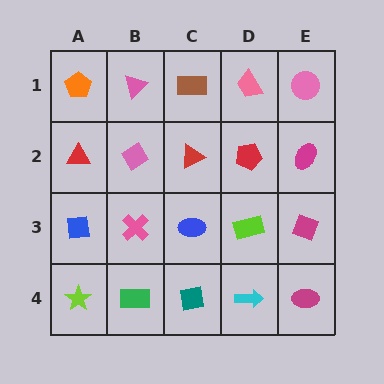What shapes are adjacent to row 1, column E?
A magenta ellipse (row 2, column E), a pink trapezoid (row 1, column D).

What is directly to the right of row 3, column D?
A magenta diamond.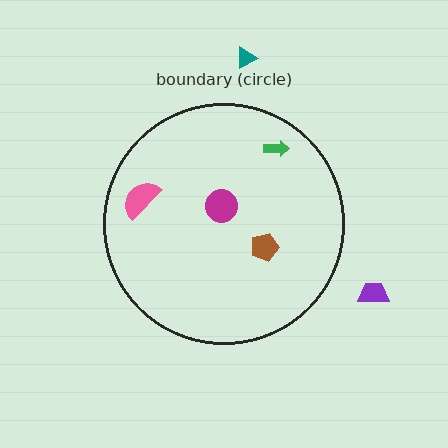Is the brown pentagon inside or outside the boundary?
Inside.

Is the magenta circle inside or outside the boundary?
Inside.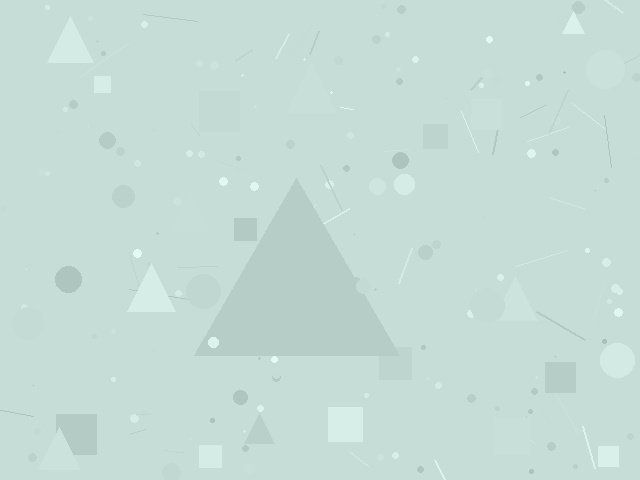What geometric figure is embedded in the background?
A triangle is embedded in the background.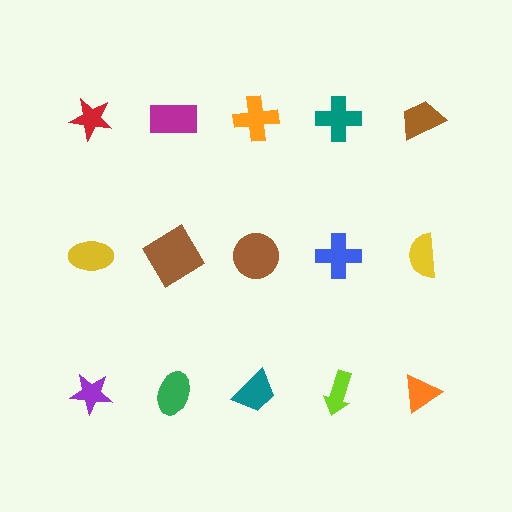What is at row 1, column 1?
A red star.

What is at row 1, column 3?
An orange cross.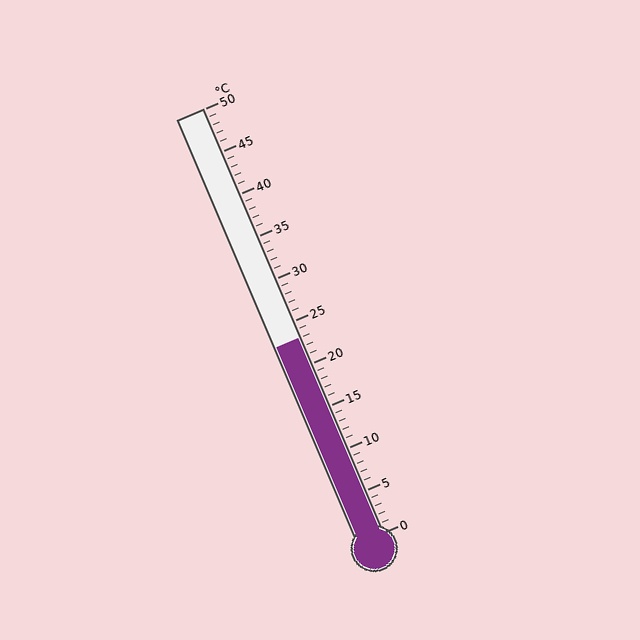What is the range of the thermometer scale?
The thermometer scale ranges from 0°C to 50°C.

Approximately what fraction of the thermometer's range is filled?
The thermometer is filled to approximately 45% of its range.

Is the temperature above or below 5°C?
The temperature is above 5°C.